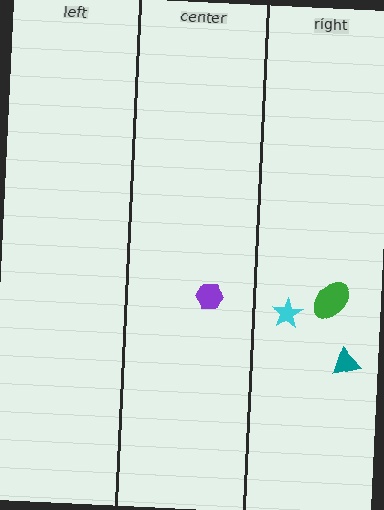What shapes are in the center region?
The purple hexagon.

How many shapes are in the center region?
1.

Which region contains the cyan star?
The right region.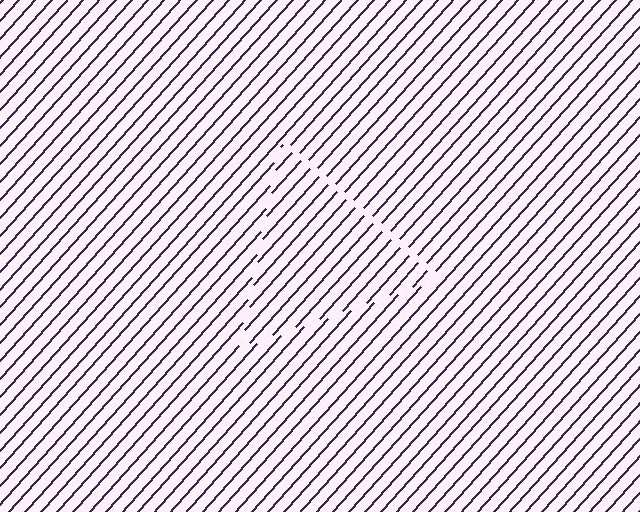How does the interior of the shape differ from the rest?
The interior of the shape contains the same grating, shifted by half a period — the contour is defined by the phase discontinuity where line-ends from the inner and outer gratings abut.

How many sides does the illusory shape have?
3 sides — the line-ends trace a triangle.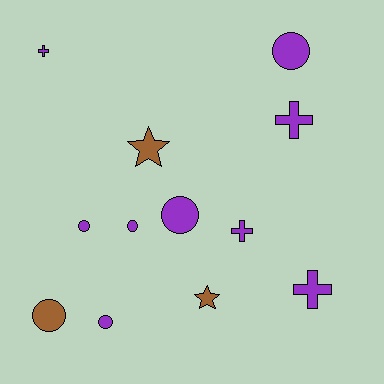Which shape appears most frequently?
Circle, with 6 objects.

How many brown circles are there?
There is 1 brown circle.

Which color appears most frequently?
Purple, with 9 objects.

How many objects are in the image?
There are 12 objects.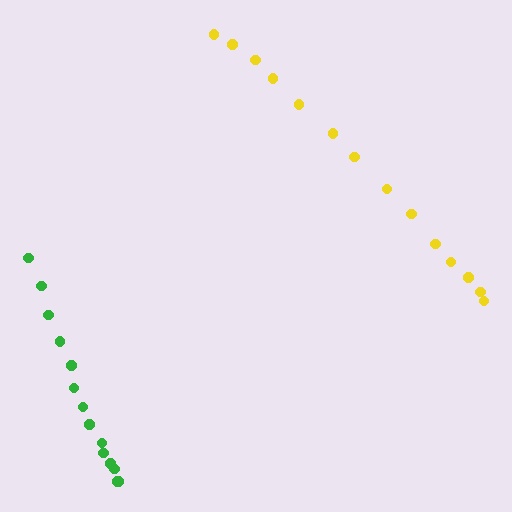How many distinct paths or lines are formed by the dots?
There are 2 distinct paths.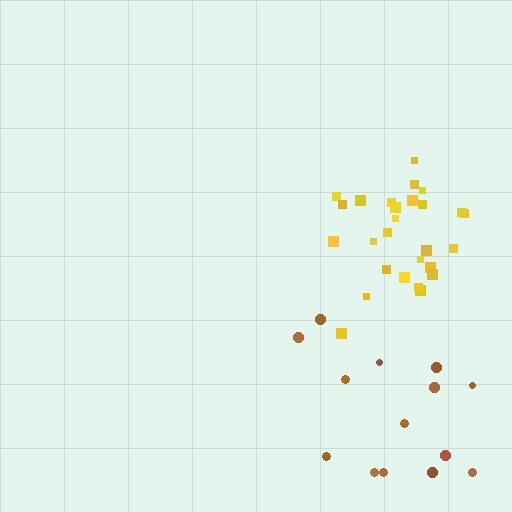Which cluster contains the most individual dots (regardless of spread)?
Yellow (27).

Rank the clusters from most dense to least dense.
yellow, brown.